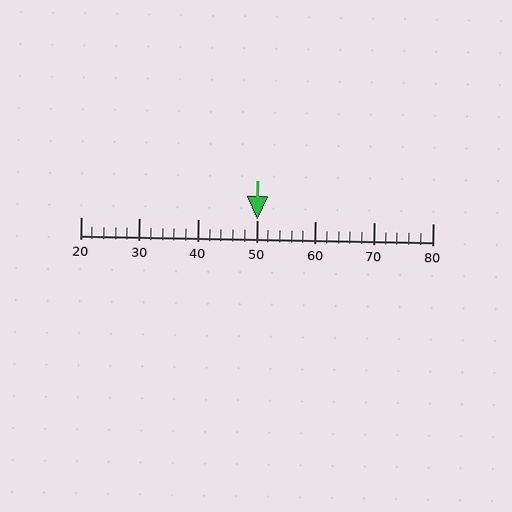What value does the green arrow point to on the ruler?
The green arrow points to approximately 50.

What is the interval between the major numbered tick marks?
The major tick marks are spaced 10 units apart.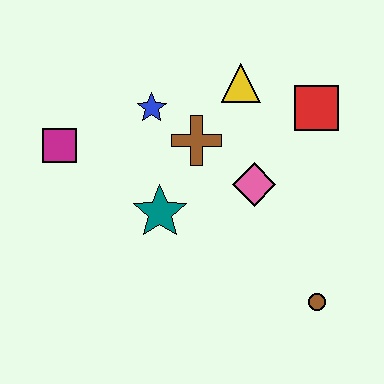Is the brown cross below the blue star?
Yes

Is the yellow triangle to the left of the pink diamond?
Yes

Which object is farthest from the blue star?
The brown circle is farthest from the blue star.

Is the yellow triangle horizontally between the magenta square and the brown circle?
Yes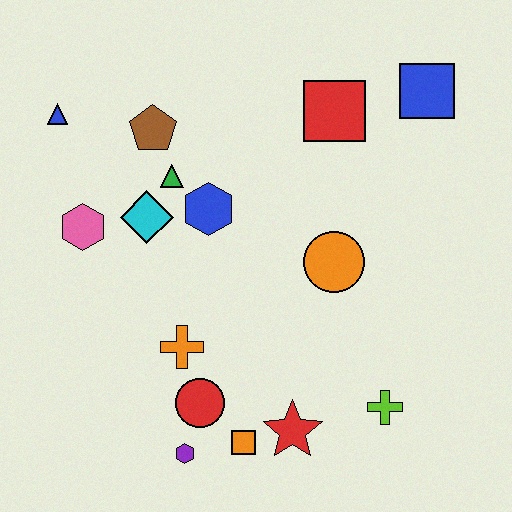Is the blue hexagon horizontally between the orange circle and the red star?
No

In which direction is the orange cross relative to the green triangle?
The orange cross is below the green triangle.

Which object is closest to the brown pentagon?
The green triangle is closest to the brown pentagon.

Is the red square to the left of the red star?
No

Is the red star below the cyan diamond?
Yes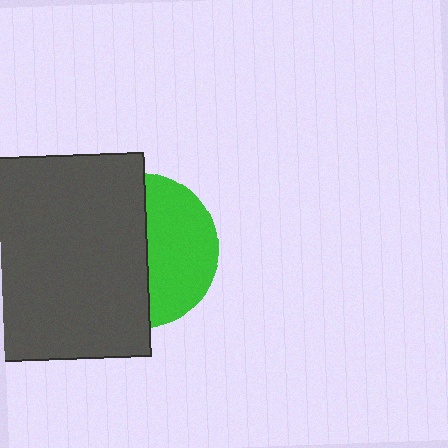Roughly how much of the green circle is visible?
A small part of it is visible (roughly 44%).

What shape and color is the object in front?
The object in front is a dark gray square.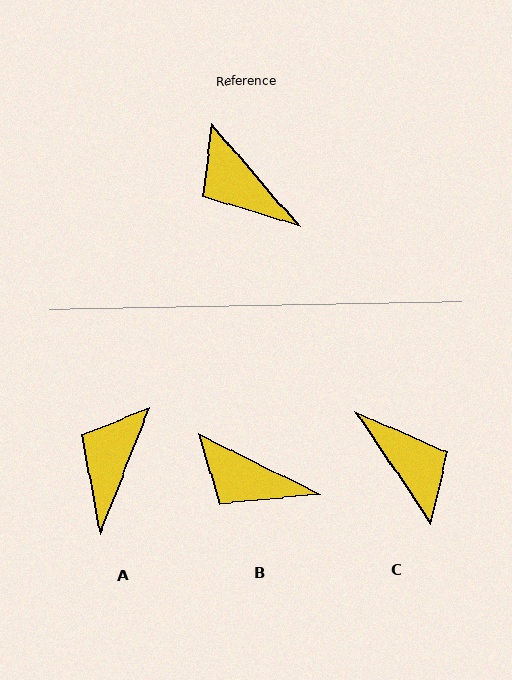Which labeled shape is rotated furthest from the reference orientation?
C, about 173 degrees away.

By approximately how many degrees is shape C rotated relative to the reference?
Approximately 173 degrees counter-clockwise.